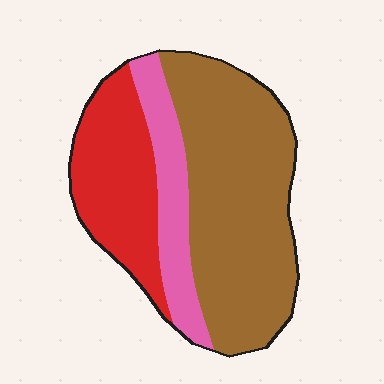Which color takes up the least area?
Pink, at roughly 15%.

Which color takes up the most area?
Brown, at roughly 55%.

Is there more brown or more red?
Brown.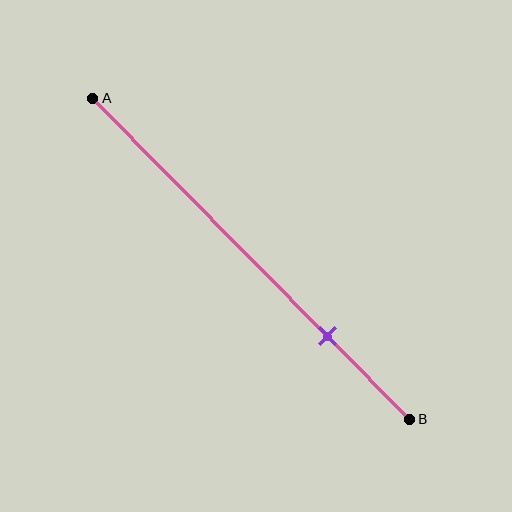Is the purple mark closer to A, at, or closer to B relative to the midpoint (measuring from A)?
The purple mark is closer to point B than the midpoint of segment AB.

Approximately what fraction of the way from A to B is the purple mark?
The purple mark is approximately 75% of the way from A to B.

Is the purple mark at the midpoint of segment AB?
No, the mark is at about 75% from A, not at the 50% midpoint.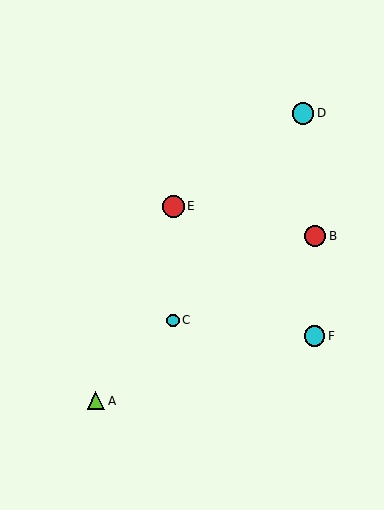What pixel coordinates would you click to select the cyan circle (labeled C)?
Click at (173, 320) to select the cyan circle C.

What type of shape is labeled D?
Shape D is a cyan circle.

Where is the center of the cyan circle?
The center of the cyan circle is at (315, 336).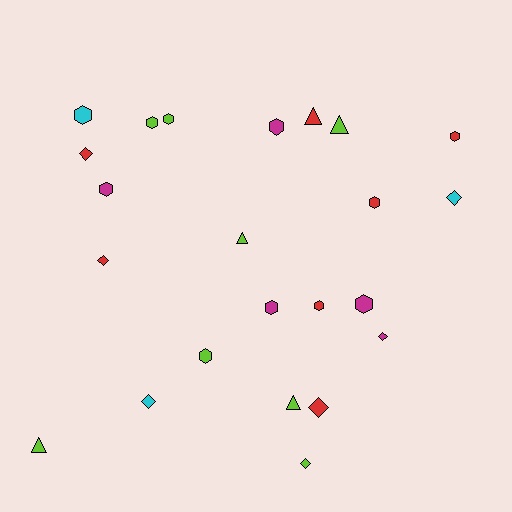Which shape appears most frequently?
Hexagon, with 11 objects.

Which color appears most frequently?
Lime, with 8 objects.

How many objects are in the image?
There are 23 objects.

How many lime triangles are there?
There are 4 lime triangles.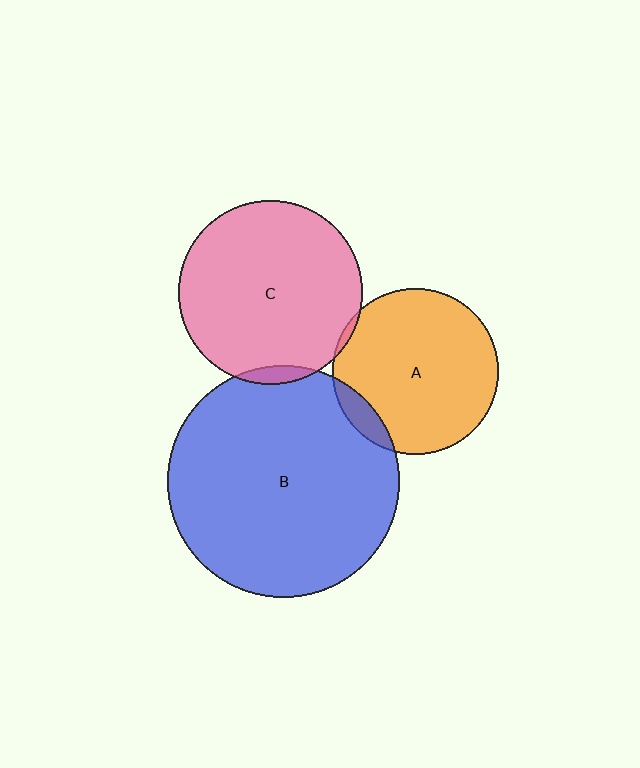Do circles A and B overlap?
Yes.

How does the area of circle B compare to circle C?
Approximately 1.6 times.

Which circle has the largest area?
Circle B (blue).